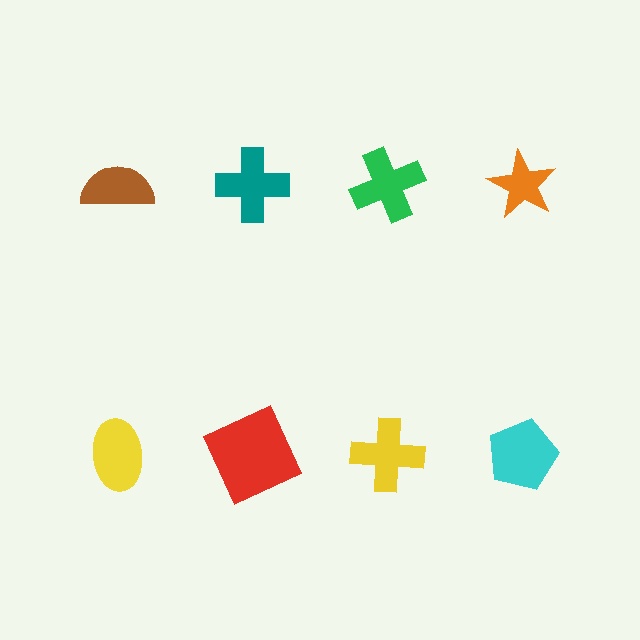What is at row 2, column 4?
A cyan pentagon.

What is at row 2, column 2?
A red square.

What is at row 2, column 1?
A yellow ellipse.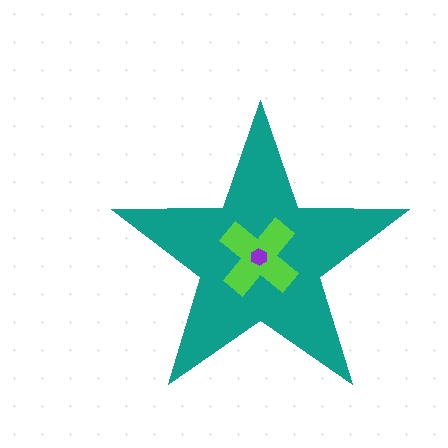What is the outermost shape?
The teal star.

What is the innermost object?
The purple hexagon.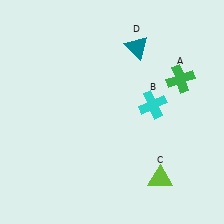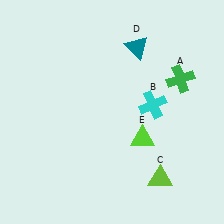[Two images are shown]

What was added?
A lime triangle (E) was added in Image 2.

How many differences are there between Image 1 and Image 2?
There is 1 difference between the two images.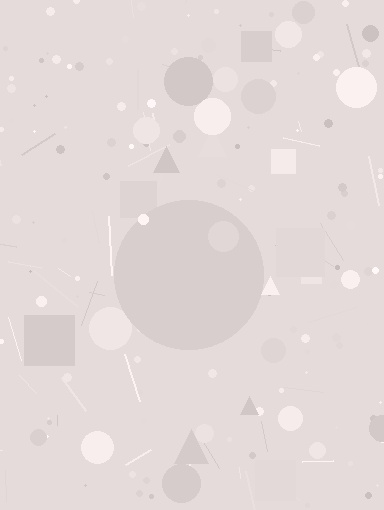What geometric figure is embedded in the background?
A circle is embedded in the background.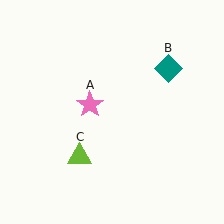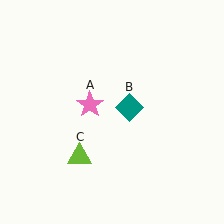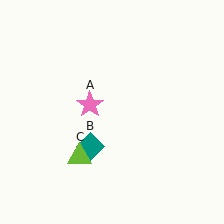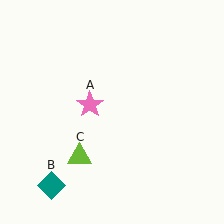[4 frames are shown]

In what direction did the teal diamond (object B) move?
The teal diamond (object B) moved down and to the left.